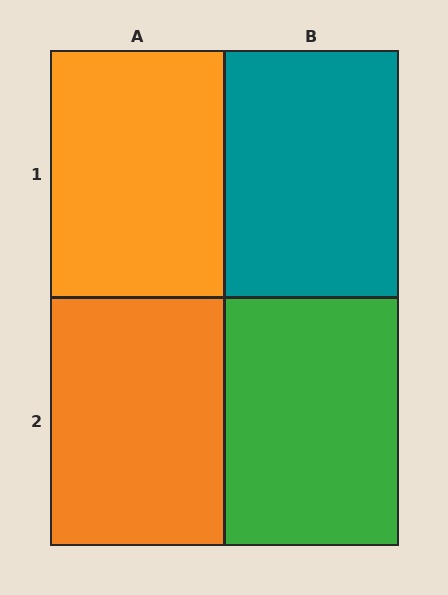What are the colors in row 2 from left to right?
Orange, green.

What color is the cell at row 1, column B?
Teal.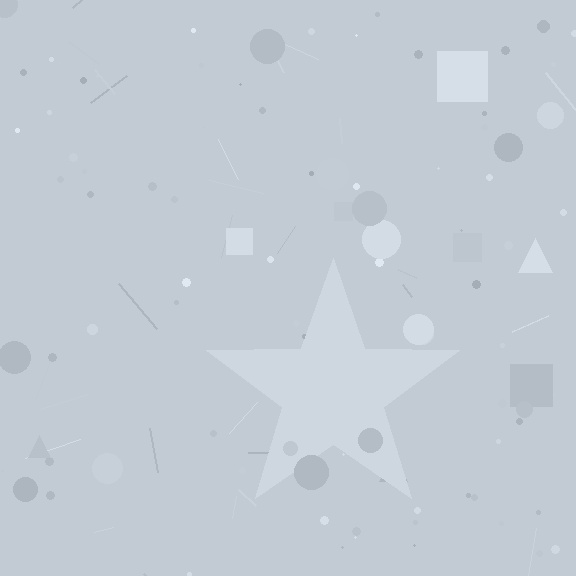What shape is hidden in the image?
A star is hidden in the image.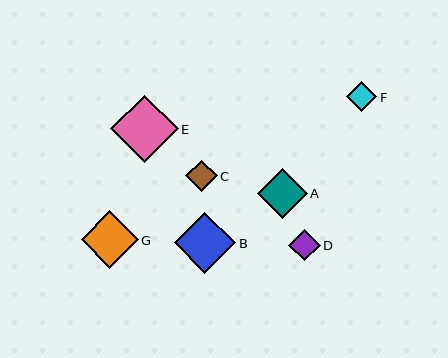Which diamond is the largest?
Diamond E is the largest with a size of approximately 68 pixels.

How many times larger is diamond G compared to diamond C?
Diamond G is approximately 1.8 times the size of diamond C.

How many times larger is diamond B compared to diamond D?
Diamond B is approximately 2.0 times the size of diamond D.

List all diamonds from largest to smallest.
From largest to smallest: E, B, G, A, C, D, F.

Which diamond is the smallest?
Diamond F is the smallest with a size of approximately 30 pixels.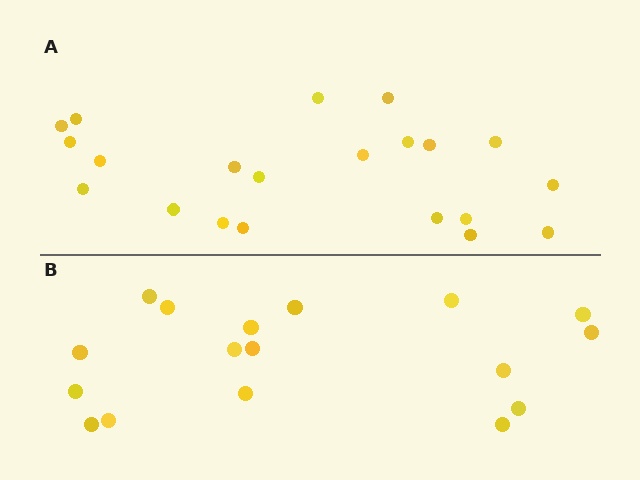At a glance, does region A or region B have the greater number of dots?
Region A (the top region) has more dots.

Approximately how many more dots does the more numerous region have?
Region A has about 4 more dots than region B.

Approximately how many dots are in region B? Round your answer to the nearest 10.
About 20 dots. (The exact count is 17, which rounds to 20.)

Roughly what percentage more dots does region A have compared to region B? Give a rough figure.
About 25% more.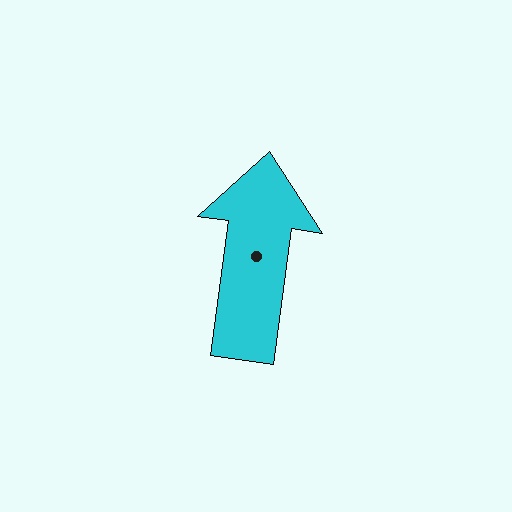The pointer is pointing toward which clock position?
Roughly 12 o'clock.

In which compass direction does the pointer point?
North.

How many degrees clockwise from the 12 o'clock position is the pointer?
Approximately 8 degrees.